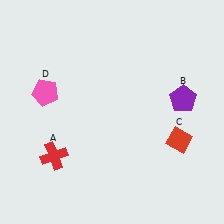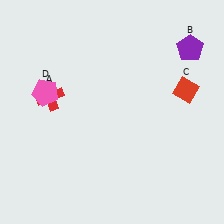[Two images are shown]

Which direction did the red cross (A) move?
The red cross (A) moved up.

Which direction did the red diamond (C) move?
The red diamond (C) moved up.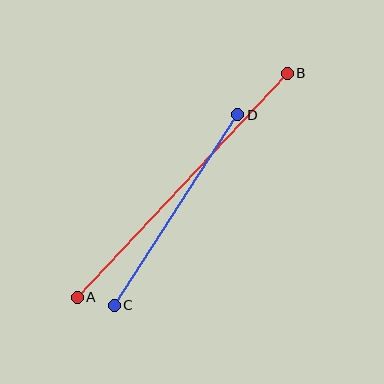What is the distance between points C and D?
The distance is approximately 227 pixels.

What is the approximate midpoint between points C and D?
The midpoint is at approximately (176, 210) pixels.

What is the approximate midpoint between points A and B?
The midpoint is at approximately (182, 185) pixels.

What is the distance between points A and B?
The distance is approximately 307 pixels.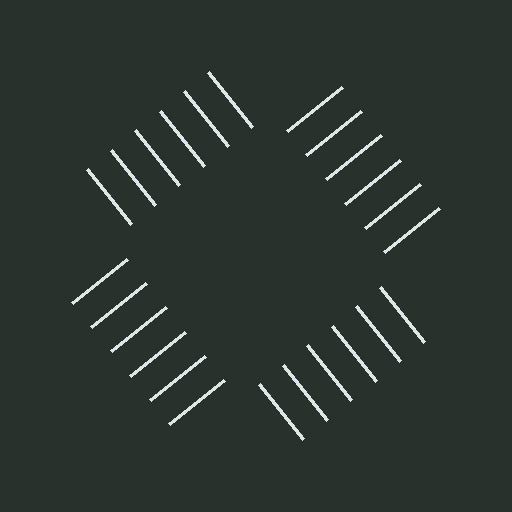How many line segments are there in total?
24 — 6 along each of the 4 edges.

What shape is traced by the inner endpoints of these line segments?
An illusory square — the line segments terminate on its edges but no continuous stroke is drawn.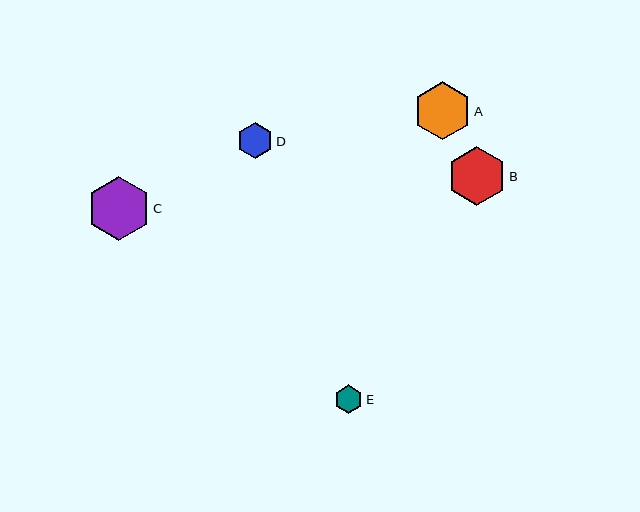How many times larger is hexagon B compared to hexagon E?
Hexagon B is approximately 2.1 times the size of hexagon E.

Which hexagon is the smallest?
Hexagon E is the smallest with a size of approximately 28 pixels.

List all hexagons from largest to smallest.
From largest to smallest: C, B, A, D, E.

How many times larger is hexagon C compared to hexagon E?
Hexagon C is approximately 2.2 times the size of hexagon E.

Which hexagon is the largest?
Hexagon C is the largest with a size of approximately 63 pixels.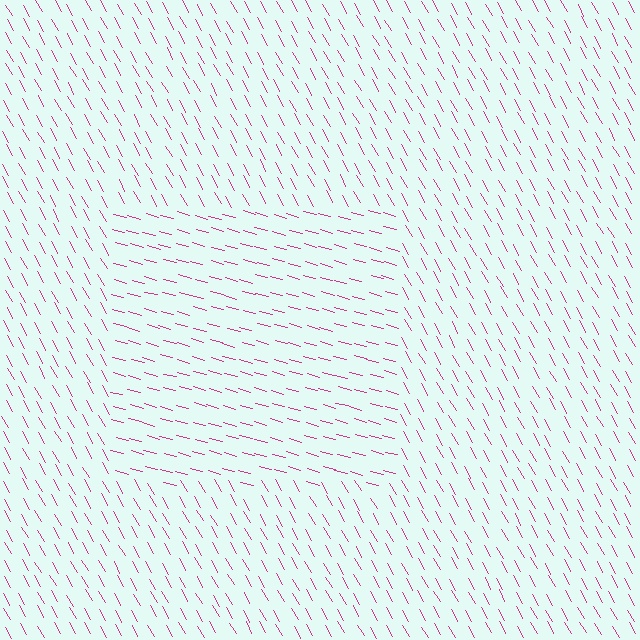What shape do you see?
I see a rectangle.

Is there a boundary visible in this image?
Yes, there is a texture boundary formed by a change in line orientation.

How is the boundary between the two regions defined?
The boundary is defined purely by a change in line orientation (approximately 45 degrees difference). All lines are the same color and thickness.